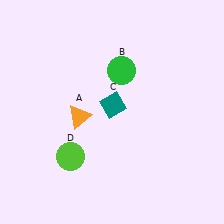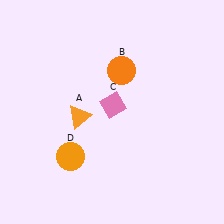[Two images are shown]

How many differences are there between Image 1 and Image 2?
There are 3 differences between the two images.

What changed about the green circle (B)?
In Image 1, B is green. In Image 2, it changed to orange.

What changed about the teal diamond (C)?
In Image 1, C is teal. In Image 2, it changed to pink.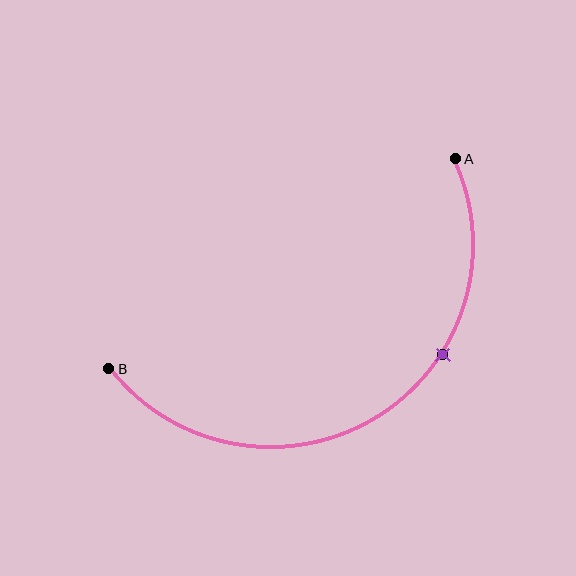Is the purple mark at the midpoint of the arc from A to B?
No. The purple mark lies on the arc but is closer to endpoint A. The arc midpoint would be at the point on the curve equidistant along the arc from both A and B.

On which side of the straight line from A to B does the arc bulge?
The arc bulges below the straight line connecting A and B.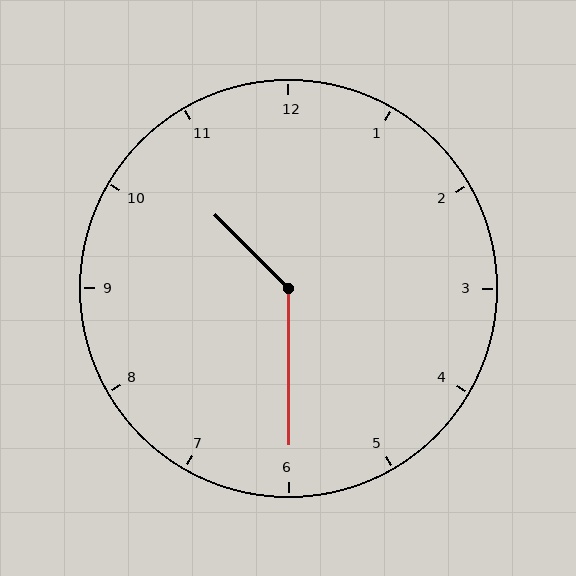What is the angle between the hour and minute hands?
Approximately 135 degrees.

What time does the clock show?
10:30.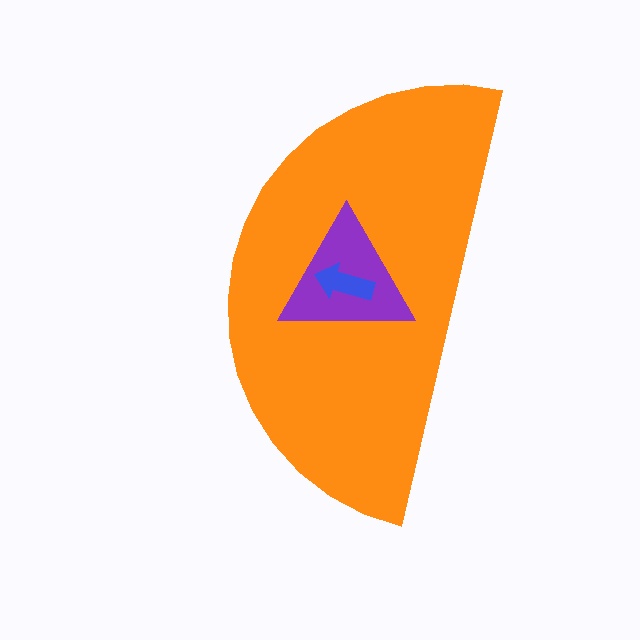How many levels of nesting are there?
3.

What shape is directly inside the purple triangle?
The blue arrow.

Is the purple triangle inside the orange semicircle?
Yes.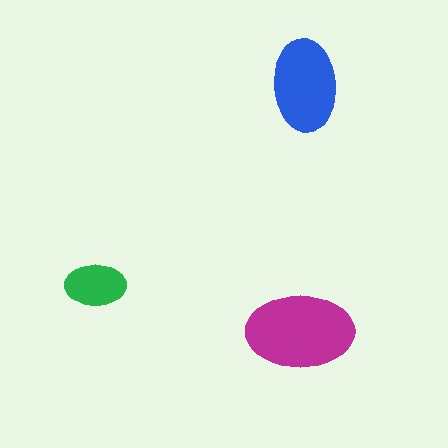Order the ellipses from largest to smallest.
the magenta one, the blue one, the green one.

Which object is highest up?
The blue ellipse is topmost.